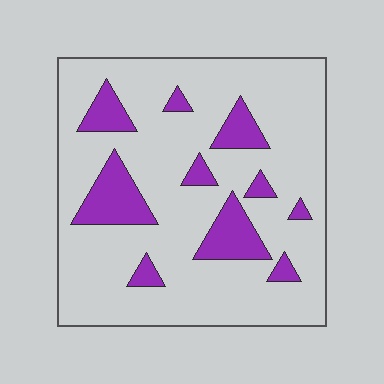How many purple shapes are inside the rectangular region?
10.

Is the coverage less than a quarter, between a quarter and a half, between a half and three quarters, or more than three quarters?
Less than a quarter.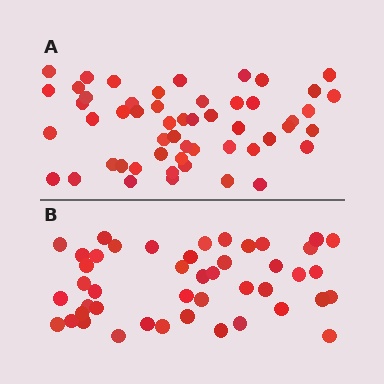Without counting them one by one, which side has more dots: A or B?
Region A (the top region) has more dots.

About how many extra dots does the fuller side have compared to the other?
Region A has roughly 8 or so more dots than region B.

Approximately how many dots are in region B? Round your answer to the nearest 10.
About 40 dots. (The exact count is 45, which rounds to 40.)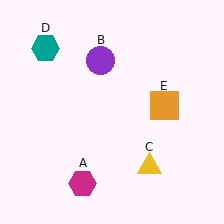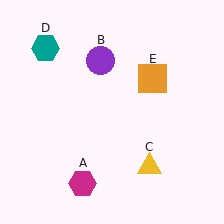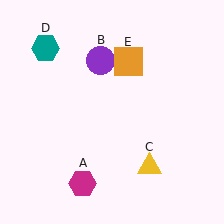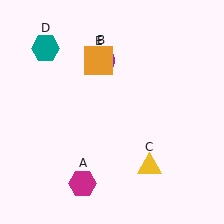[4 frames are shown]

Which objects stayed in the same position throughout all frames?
Magenta hexagon (object A) and purple circle (object B) and yellow triangle (object C) and teal hexagon (object D) remained stationary.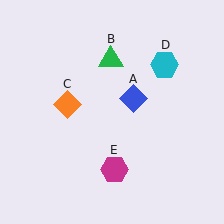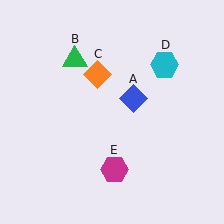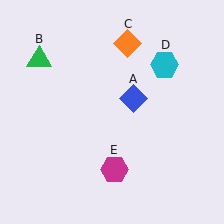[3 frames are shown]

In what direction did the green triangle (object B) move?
The green triangle (object B) moved left.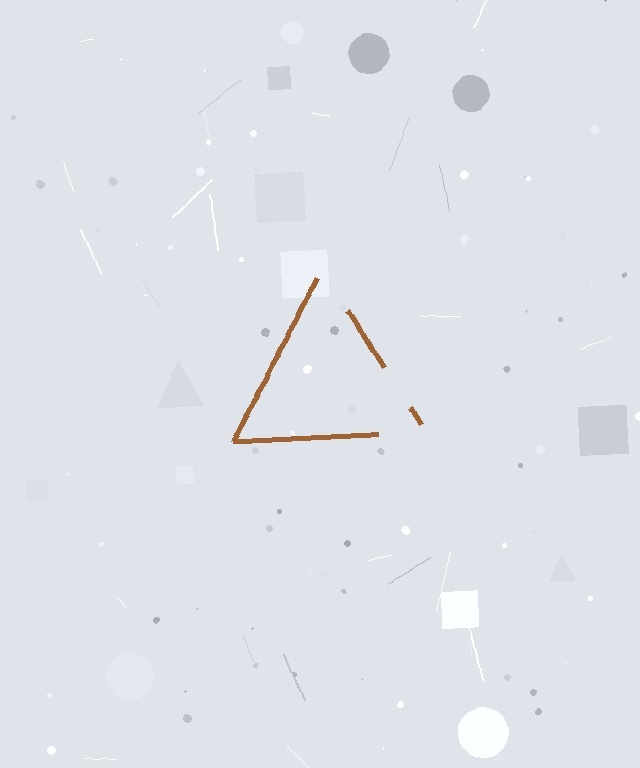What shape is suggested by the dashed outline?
The dashed outline suggests a triangle.